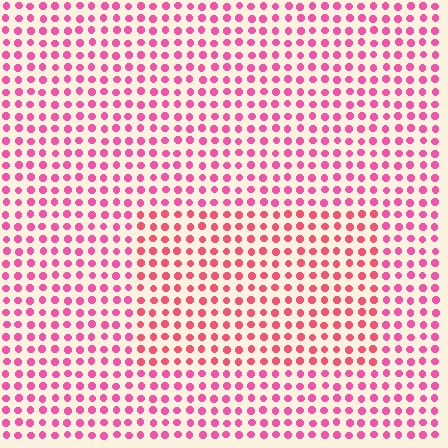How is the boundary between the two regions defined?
The boundary is defined purely by a slight shift in hue (about 21 degrees). Spacing, size, and orientation are identical on both sides.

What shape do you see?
I see a rectangle.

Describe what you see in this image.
The image is filled with small pink elements in a uniform arrangement. A rectangle-shaped region is visible where the elements are tinted to a slightly different hue, forming a subtle color boundary.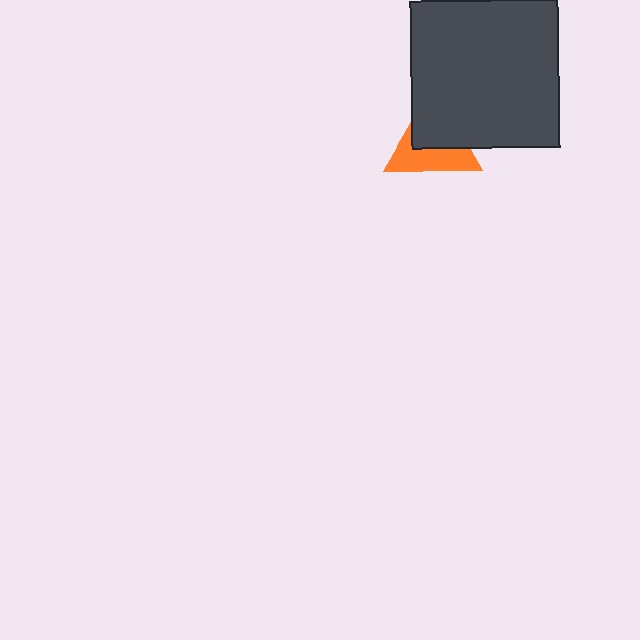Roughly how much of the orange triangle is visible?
About half of it is visible (roughly 49%).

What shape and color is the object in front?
The object in front is a dark gray square.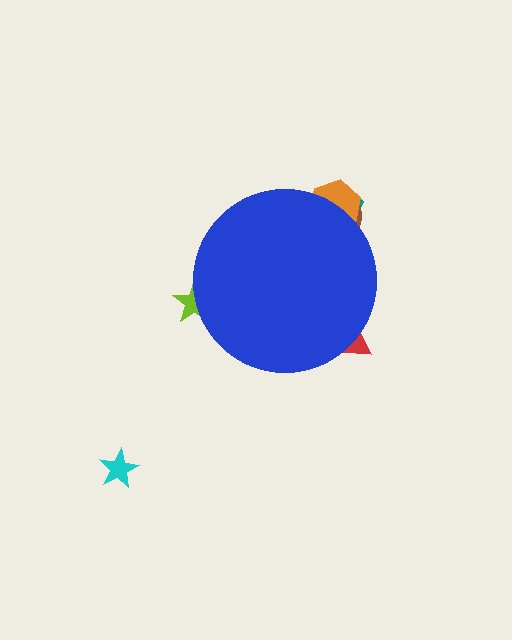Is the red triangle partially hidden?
Yes, the red triangle is partially hidden behind the blue circle.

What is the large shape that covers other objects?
A blue circle.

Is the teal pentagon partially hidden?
Yes, the teal pentagon is partially hidden behind the blue circle.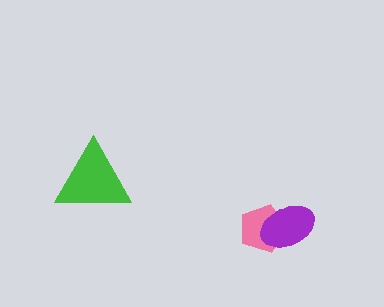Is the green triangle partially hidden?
No, no other shape covers it.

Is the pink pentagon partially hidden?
Yes, it is partially covered by another shape.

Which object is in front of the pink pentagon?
The purple ellipse is in front of the pink pentagon.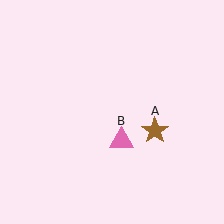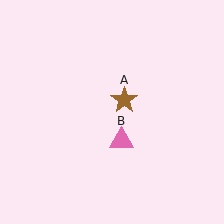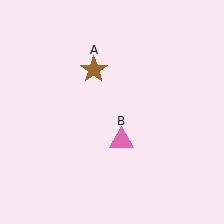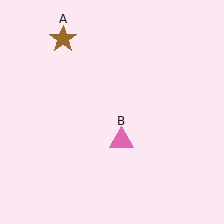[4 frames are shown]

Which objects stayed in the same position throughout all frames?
Pink triangle (object B) remained stationary.